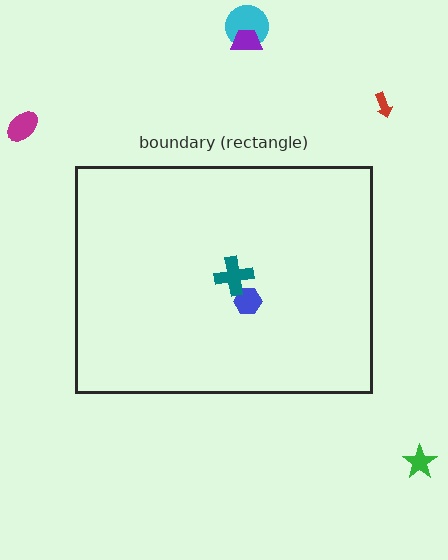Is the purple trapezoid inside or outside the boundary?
Outside.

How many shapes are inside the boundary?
2 inside, 5 outside.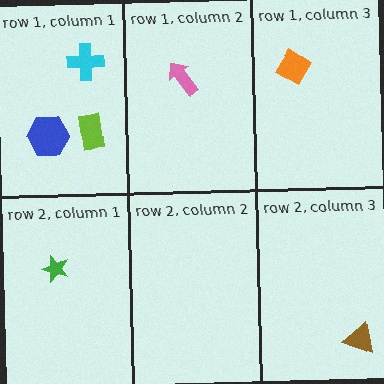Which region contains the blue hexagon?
The row 1, column 1 region.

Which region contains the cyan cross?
The row 1, column 1 region.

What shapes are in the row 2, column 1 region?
The green star.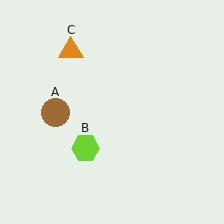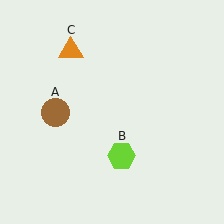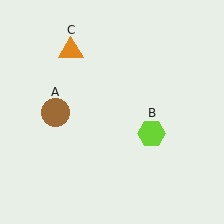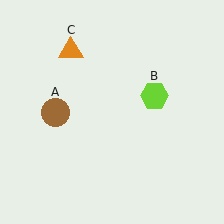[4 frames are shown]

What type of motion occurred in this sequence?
The lime hexagon (object B) rotated counterclockwise around the center of the scene.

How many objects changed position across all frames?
1 object changed position: lime hexagon (object B).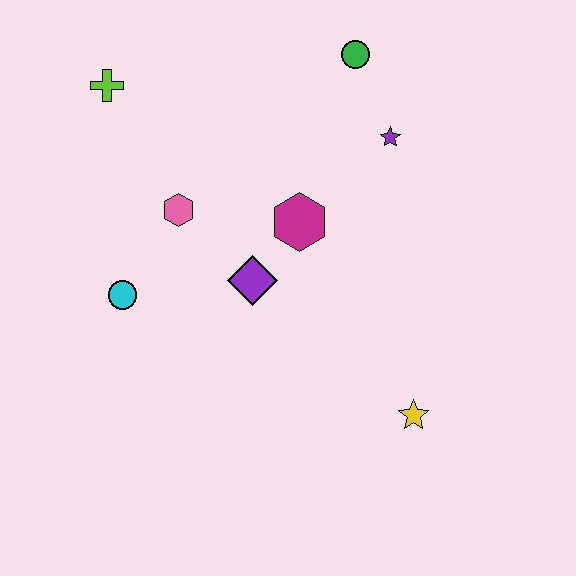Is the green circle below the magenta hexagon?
No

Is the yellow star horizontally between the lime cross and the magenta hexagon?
No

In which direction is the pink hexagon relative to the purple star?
The pink hexagon is to the left of the purple star.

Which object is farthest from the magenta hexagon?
The lime cross is farthest from the magenta hexagon.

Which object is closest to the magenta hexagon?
The purple diamond is closest to the magenta hexagon.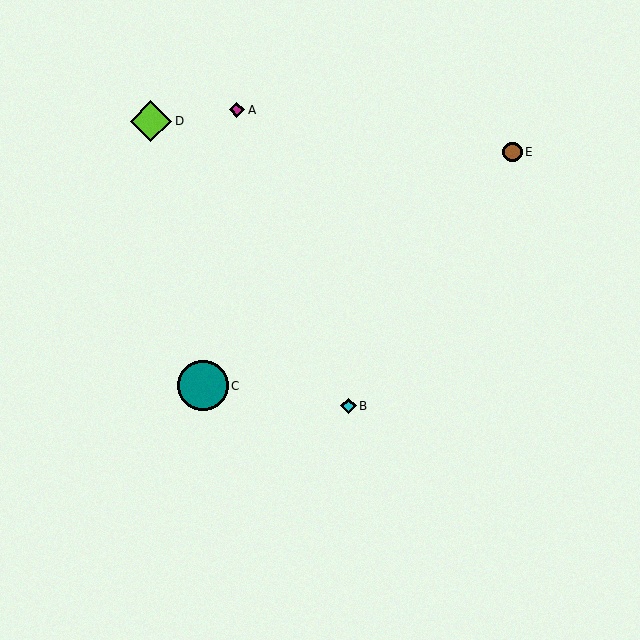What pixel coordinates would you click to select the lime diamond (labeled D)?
Click at (151, 121) to select the lime diamond D.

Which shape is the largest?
The teal circle (labeled C) is the largest.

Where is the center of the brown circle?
The center of the brown circle is at (512, 152).